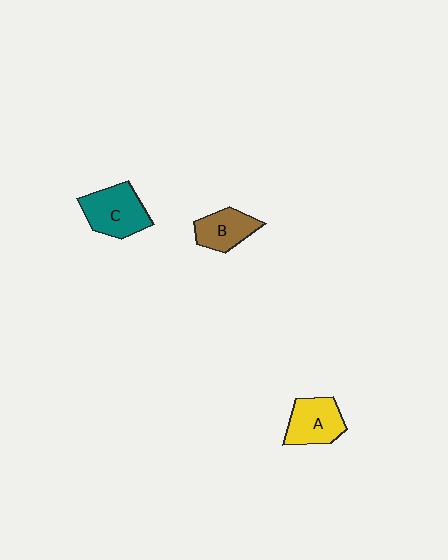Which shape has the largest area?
Shape C (teal).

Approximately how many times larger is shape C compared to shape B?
Approximately 1.4 times.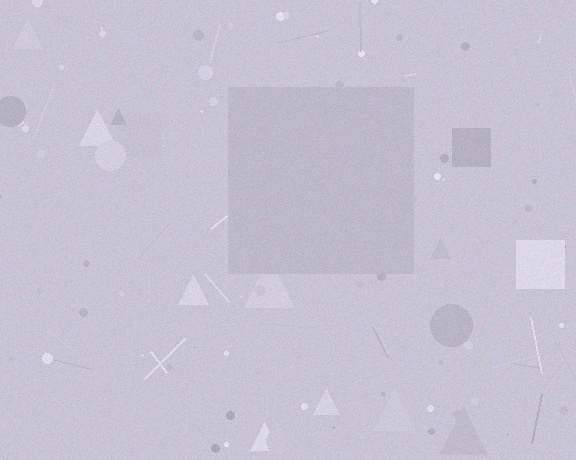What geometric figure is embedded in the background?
A square is embedded in the background.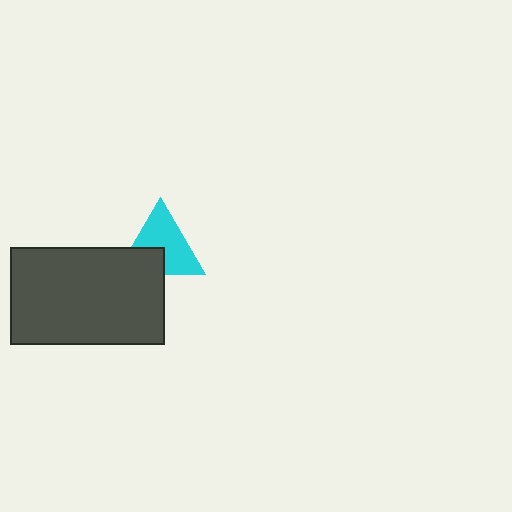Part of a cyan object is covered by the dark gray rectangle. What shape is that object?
It is a triangle.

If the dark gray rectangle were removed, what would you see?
You would see the complete cyan triangle.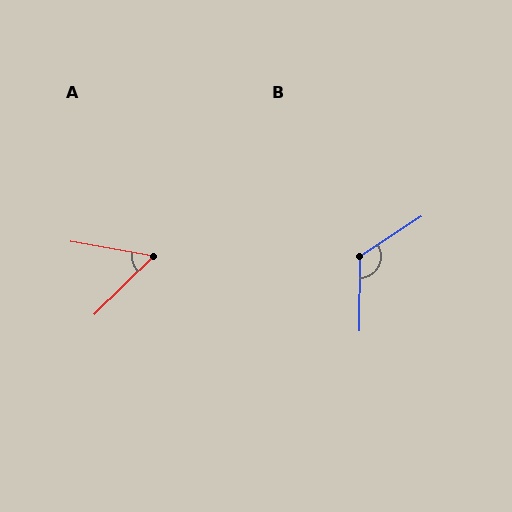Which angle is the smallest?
A, at approximately 55 degrees.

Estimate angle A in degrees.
Approximately 55 degrees.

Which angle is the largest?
B, at approximately 123 degrees.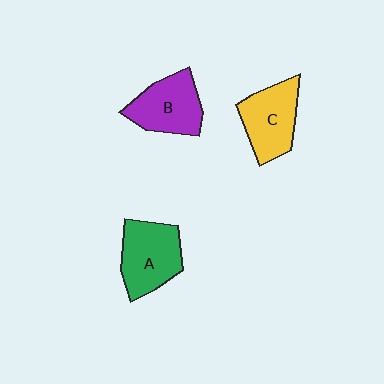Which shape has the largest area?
Shape A (green).